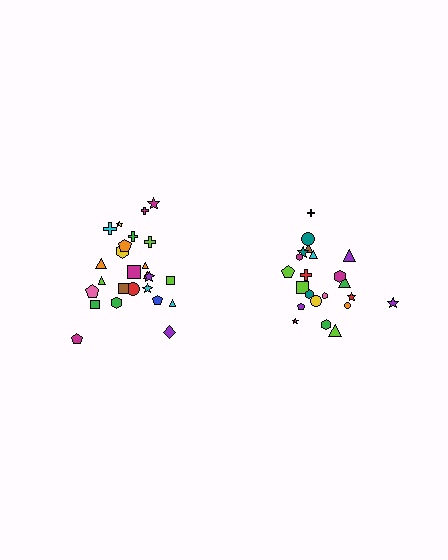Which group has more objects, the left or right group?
The left group.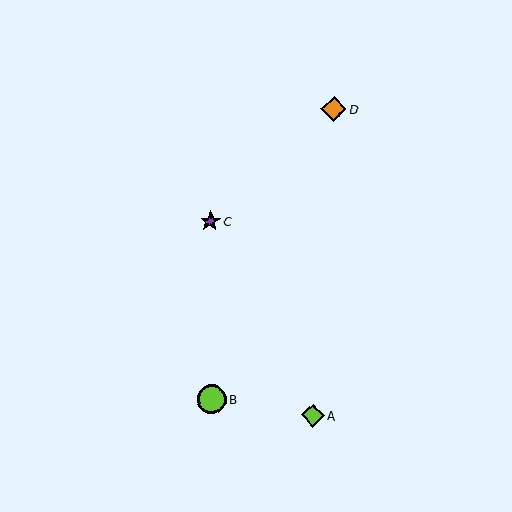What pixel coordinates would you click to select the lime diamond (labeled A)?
Click at (313, 416) to select the lime diamond A.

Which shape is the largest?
The lime circle (labeled B) is the largest.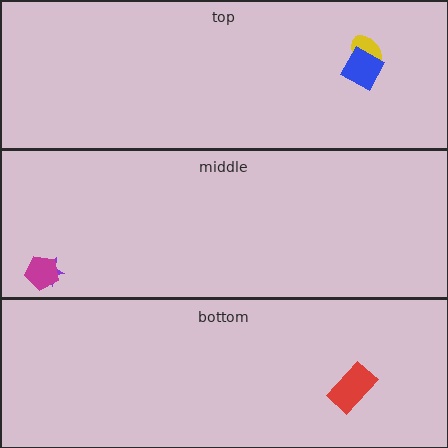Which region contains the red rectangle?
The bottom region.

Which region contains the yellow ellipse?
The top region.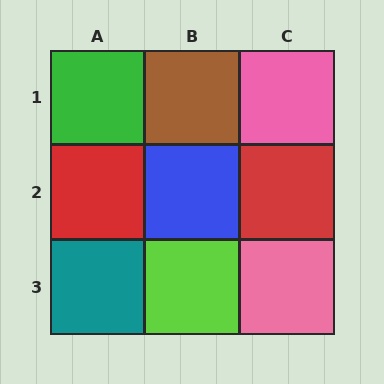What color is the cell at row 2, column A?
Red.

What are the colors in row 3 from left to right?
Teal, lime, pink.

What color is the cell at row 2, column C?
Red.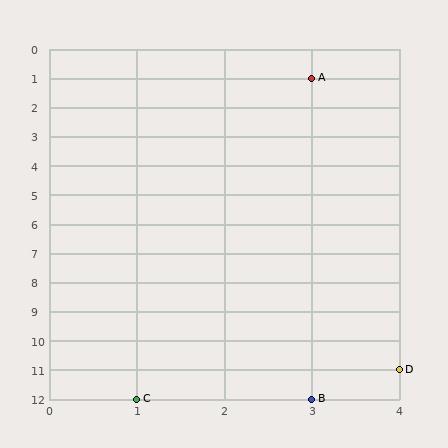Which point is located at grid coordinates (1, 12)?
Point C is at (1, 12).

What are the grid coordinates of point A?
Point A is at grid coordinates (3, 1).